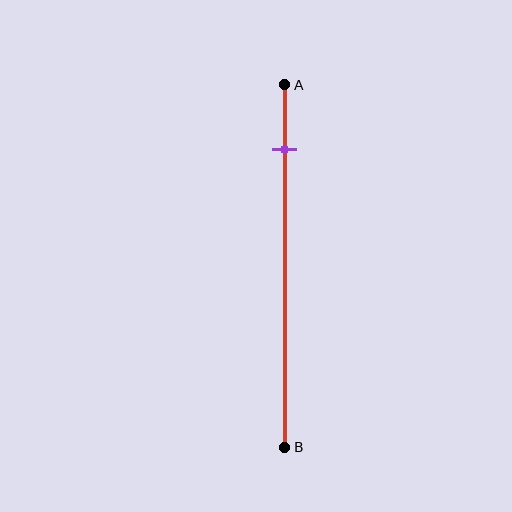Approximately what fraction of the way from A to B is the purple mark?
The purple mark is approximately 20% of the way from A to B.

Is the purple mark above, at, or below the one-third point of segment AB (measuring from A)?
The purple mark is above the one-third point of segment AB.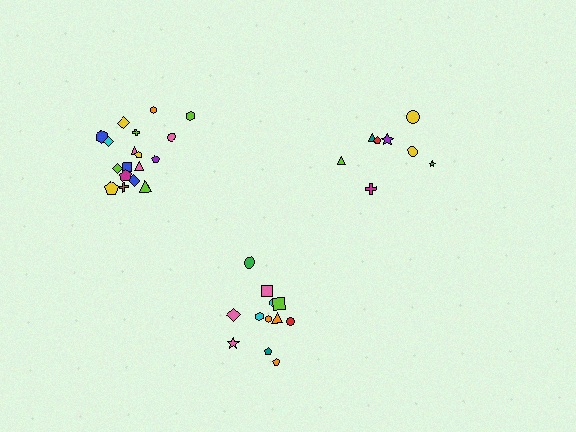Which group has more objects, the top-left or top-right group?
The top-left group.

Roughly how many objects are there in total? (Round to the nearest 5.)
Roughly 40 objects in total.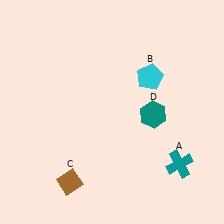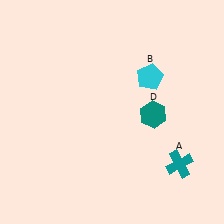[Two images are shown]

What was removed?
The brown diamond (C) was removed in Image 2.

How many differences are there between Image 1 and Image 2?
There is 1 difference between the two images.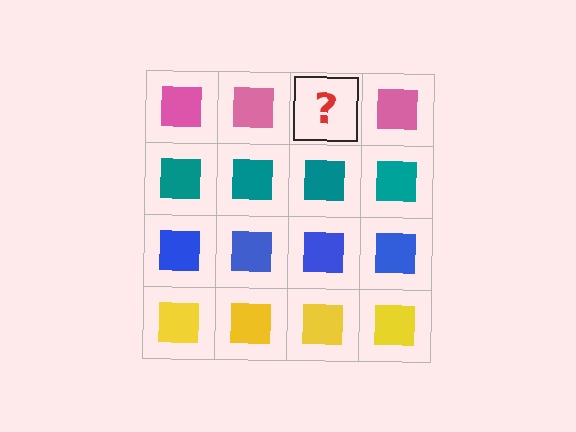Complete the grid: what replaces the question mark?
The question mark should be replaced with a pink square.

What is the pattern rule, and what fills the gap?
The rule is that each row has a consistent color. The gap should be filled with a pink square.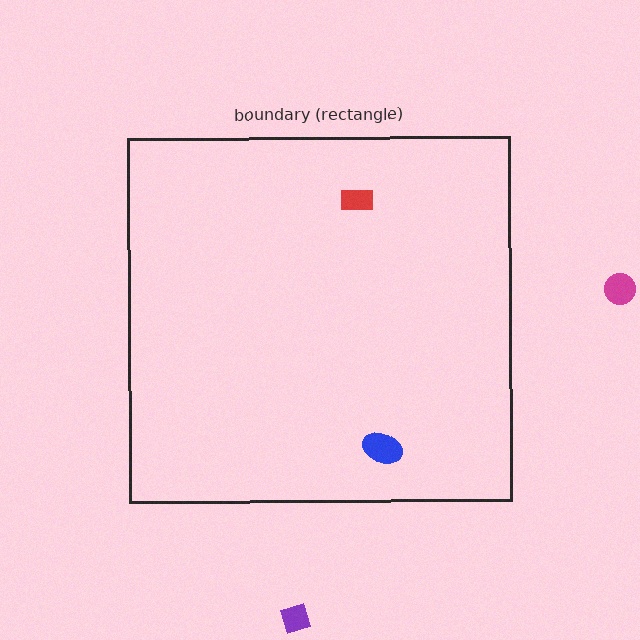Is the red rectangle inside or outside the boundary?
Inside.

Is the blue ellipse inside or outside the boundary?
Inside.